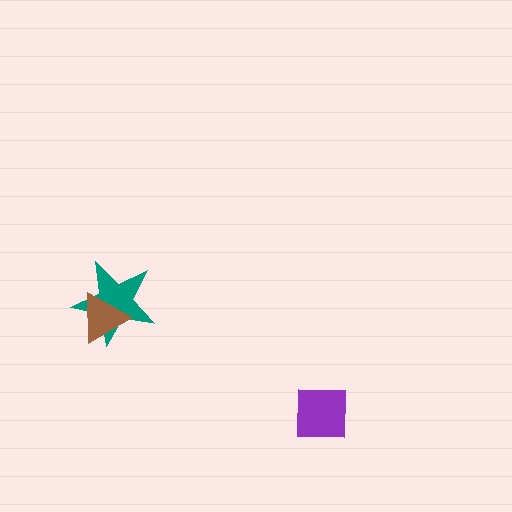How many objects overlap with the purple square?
0 objects overlap with the purple square.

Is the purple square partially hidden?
No, no other shape covers it.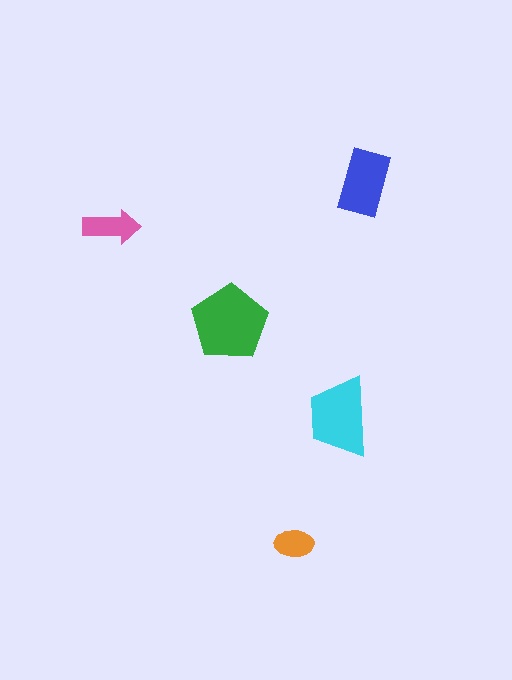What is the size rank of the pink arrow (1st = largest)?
4th.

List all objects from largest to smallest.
The green pentagon, the cyan trapezoid, the blue rectangle, the pink arrow, the orange ellipse.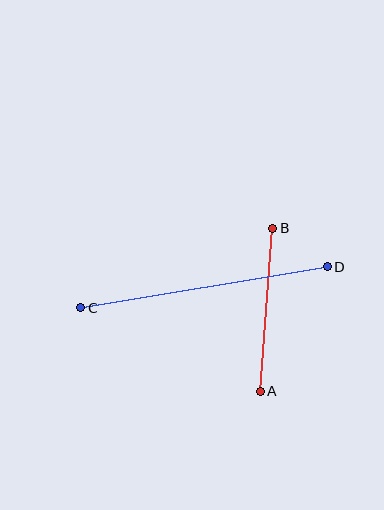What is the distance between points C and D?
The distance is approximately 250 pixels.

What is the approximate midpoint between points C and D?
The midpoint is at approximately (204, 287) pixels.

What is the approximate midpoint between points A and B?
The midpoint is at approximately (267, 310) pixels.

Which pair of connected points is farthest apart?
Points C and D are farthest apart.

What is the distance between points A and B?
The distance is approximately 164 pixels.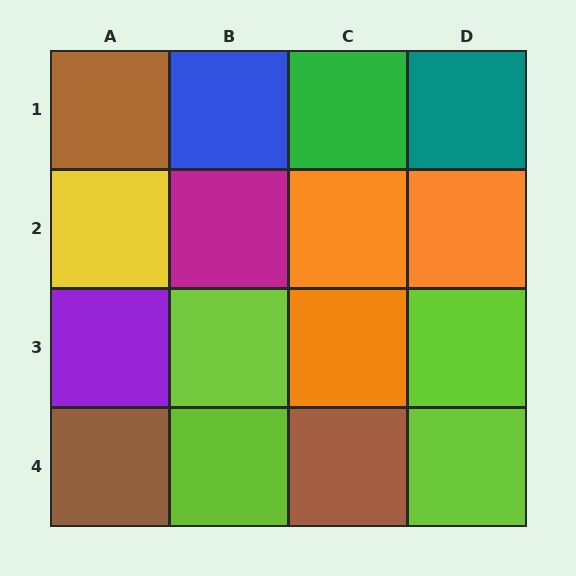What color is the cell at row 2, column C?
Orange.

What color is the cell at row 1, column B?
Blue.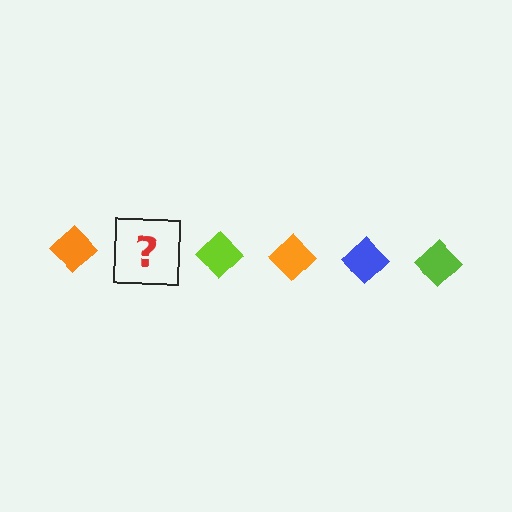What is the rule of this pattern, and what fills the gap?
The rule is that the pattern cycles through orange, blue, lime diamonds. The gap should be filled with a blue diamond.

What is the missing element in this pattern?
The missing element is a blue diamond.